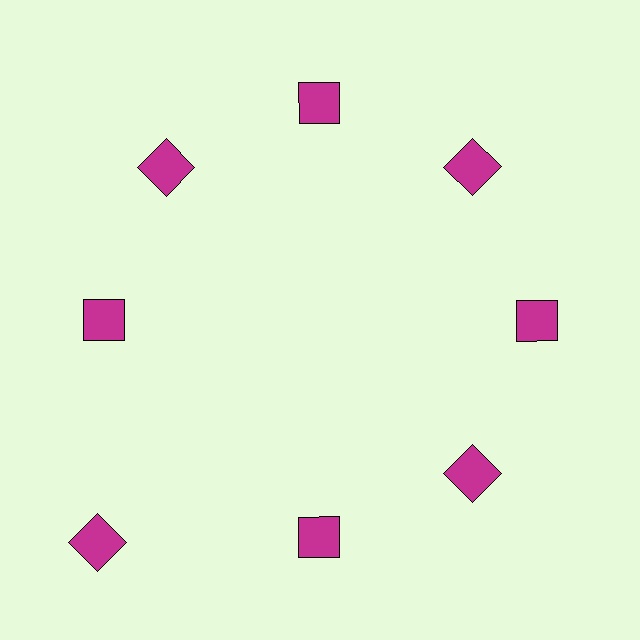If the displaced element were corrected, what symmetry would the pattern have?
It would have 8-fold rotational symmetry — the pattern would map onto itself every 45 degrees.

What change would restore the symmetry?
The symmetry would be restored by moving it inward, back onto the ring so that all 8 squares sit at equal angles and equal distance from the center.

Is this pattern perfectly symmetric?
No. The 8 magenta squares are arranged in a ring, but one element near the 8 o'clock position is pushed outward from the center, breaking the 8-fold rotational symmetry.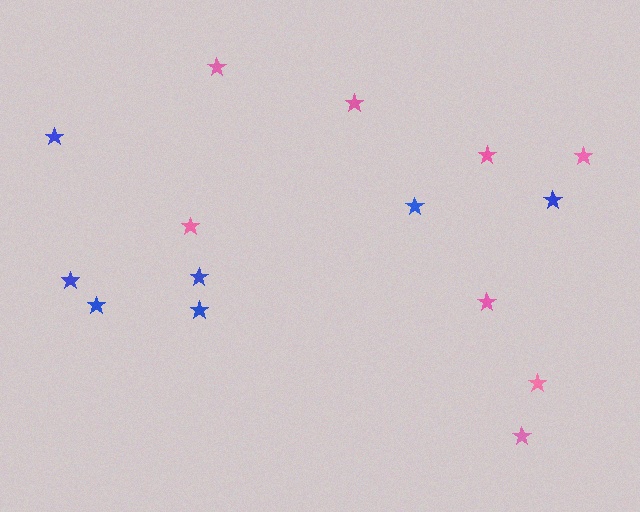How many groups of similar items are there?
There are 2 groups: one group of pink stars (8) and one group of blue stars (7).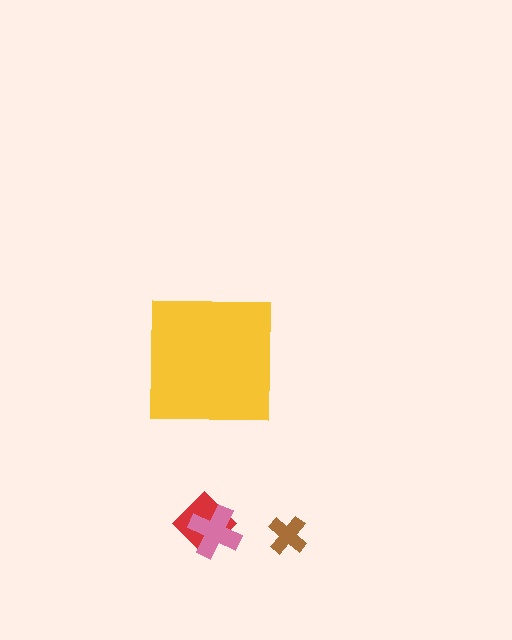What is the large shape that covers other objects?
A yellow square.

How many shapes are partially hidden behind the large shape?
0 shapes are partially hidden.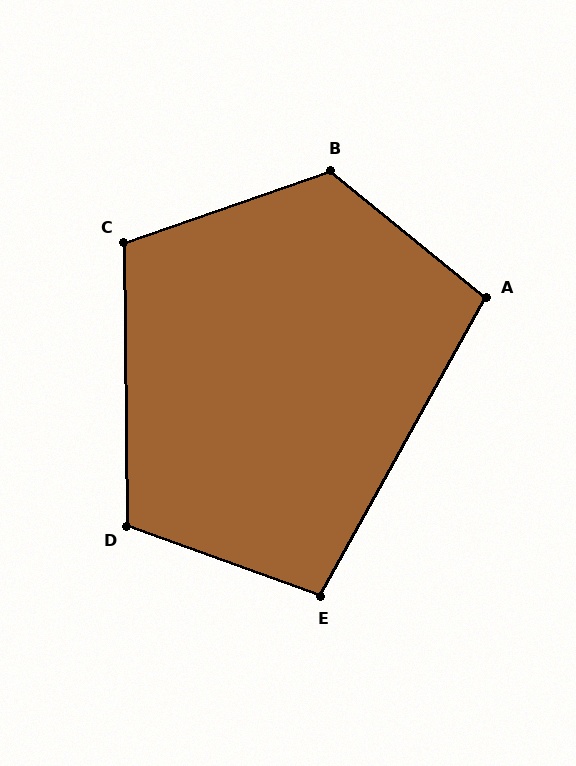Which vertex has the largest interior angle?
B, at approximately 122 degrees.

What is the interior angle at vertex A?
Approximately 100 degrees (obtuse).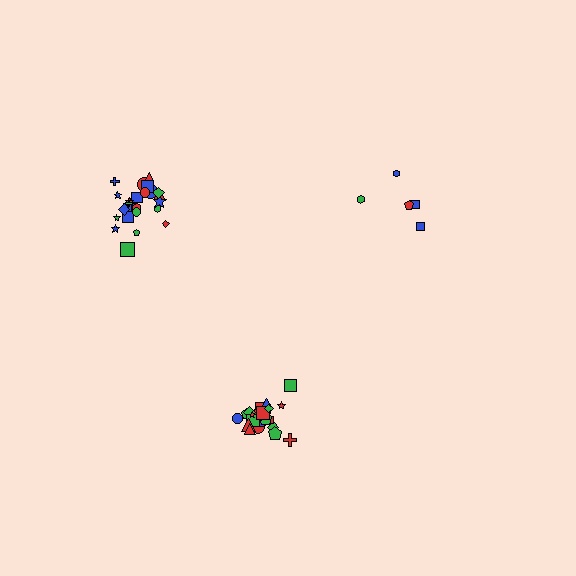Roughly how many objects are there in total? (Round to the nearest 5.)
Roughly 50 objects in total.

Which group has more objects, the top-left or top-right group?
The top-left group.